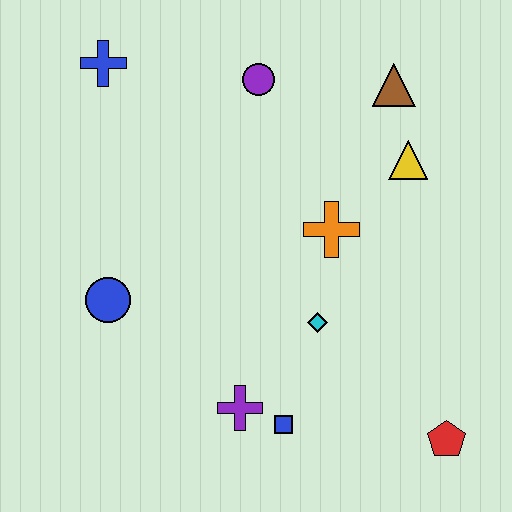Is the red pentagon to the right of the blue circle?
Yes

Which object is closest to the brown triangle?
The yellow triangle is closest to the brown triangle.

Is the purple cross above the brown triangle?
No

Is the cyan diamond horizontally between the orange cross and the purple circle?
Yes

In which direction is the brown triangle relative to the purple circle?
The brown triangle is to the right of the purple circle.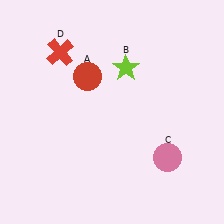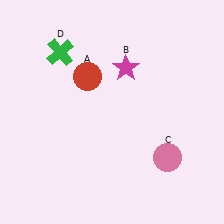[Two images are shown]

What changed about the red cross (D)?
In Image 1, D is red. In Image 2, it changed to green.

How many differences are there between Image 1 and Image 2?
There are 2 differences between the two images.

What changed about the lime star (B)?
In Image 1, B is lime. In Image 2, it changed to magenta.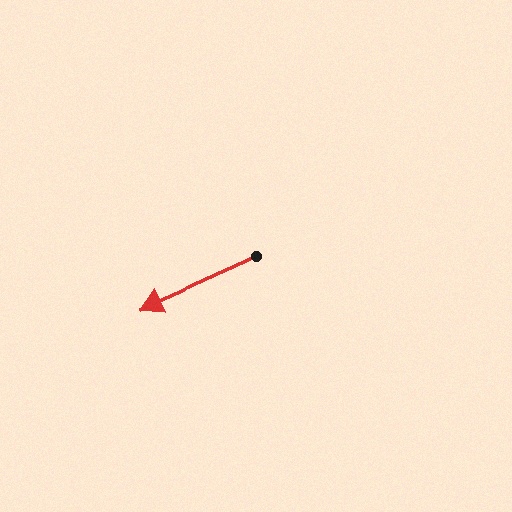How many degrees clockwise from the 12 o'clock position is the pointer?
Approximately 245 degrees.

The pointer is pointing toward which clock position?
Roughly 8 o'clock.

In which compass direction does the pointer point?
Southwest.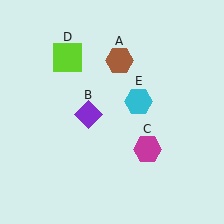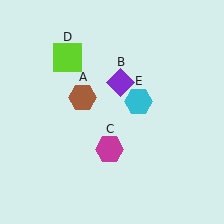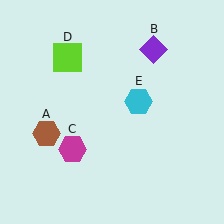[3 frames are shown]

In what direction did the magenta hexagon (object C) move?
The magenta hexagon (object C) moved left.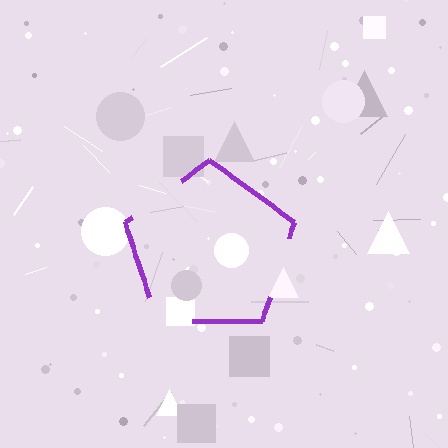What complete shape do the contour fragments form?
The contour fragments form a pentagon.